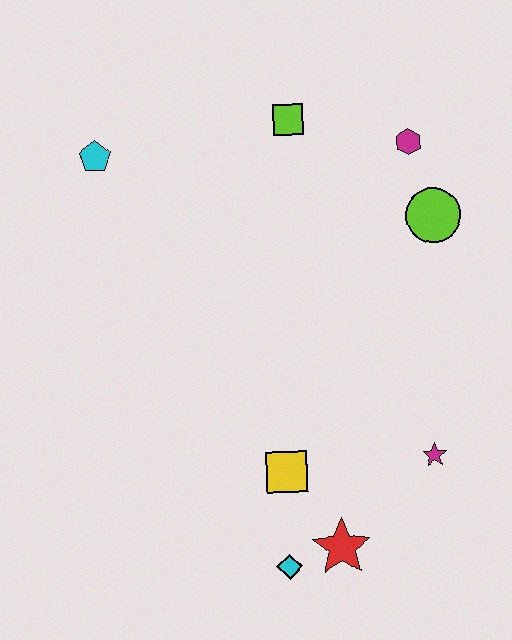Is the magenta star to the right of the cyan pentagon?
Yes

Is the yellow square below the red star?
No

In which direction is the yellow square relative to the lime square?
The yellow square is below the lime square.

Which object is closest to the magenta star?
The red star is closest to the magenta star.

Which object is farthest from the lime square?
The cyan diamond is farthest from the lime square.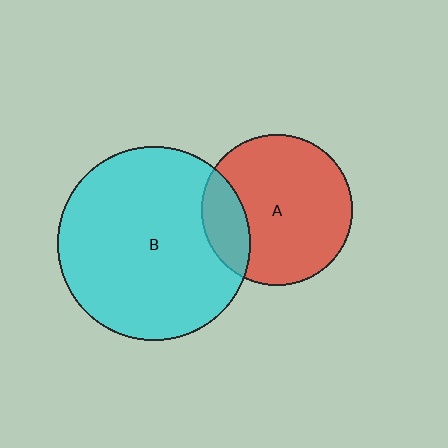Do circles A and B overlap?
Yes.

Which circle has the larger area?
Circle B (cyan).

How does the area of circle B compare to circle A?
Approximately 1.6 times.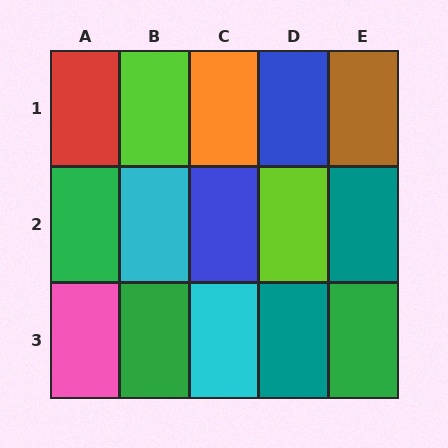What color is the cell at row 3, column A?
Pink.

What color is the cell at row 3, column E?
Green.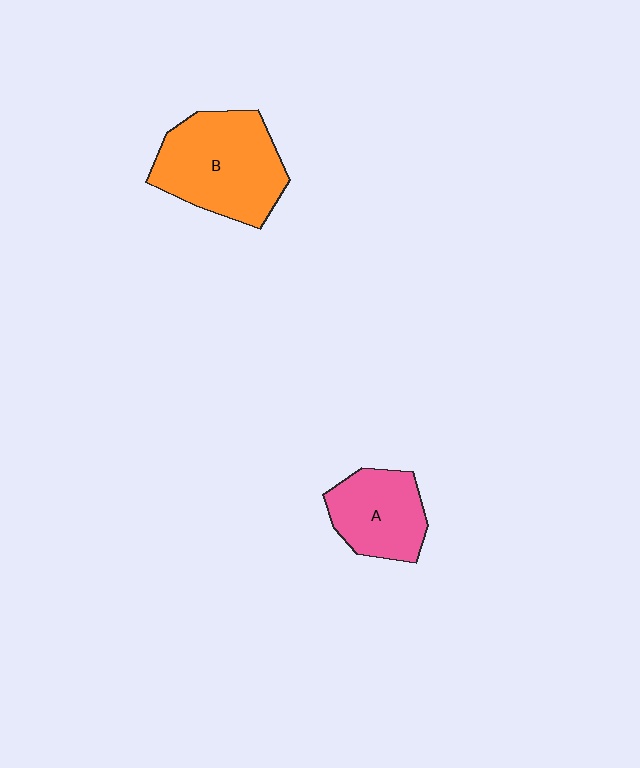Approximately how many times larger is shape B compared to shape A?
Approximately 1.5 times.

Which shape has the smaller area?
Shape A (pink).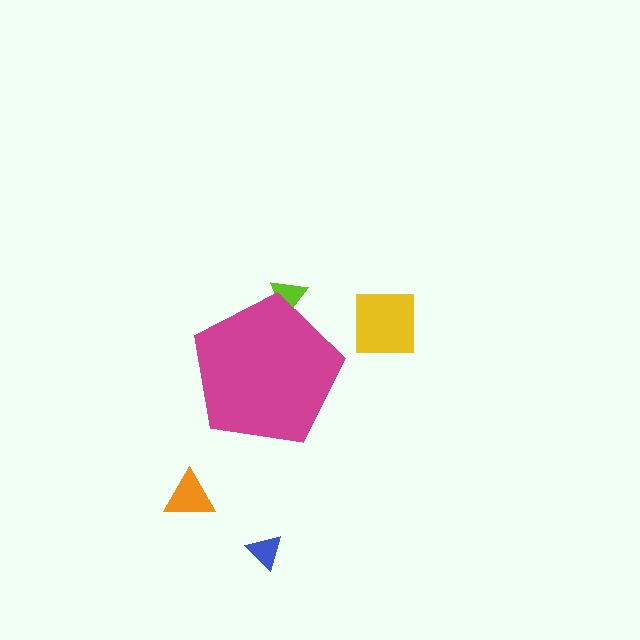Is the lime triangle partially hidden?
Yes, the lime triangle is partially hidden behind the magenta pentagon.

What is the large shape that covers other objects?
A magenta pentagon.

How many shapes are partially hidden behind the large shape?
1 shape is partially hidden.